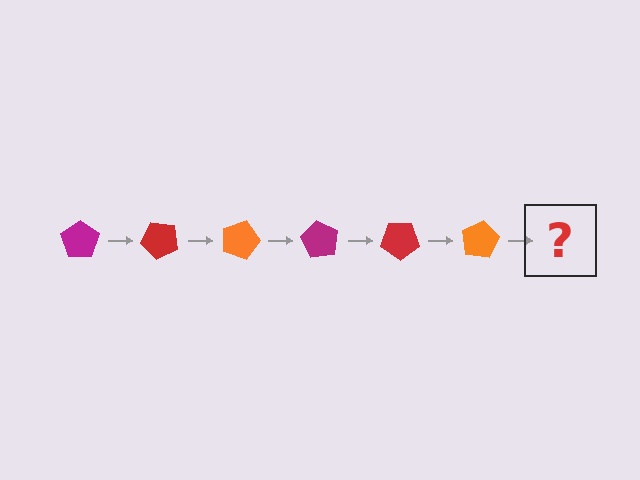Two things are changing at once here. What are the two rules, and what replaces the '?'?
The two rules are that it rotates 45 degrees each step and the color cycles through magenta, red, and orange. The '?' should be a magenta pentagon, rotated 270 degrees from the start.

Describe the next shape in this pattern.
It should be a magenta pentagon, rotated 270 degrees from the start.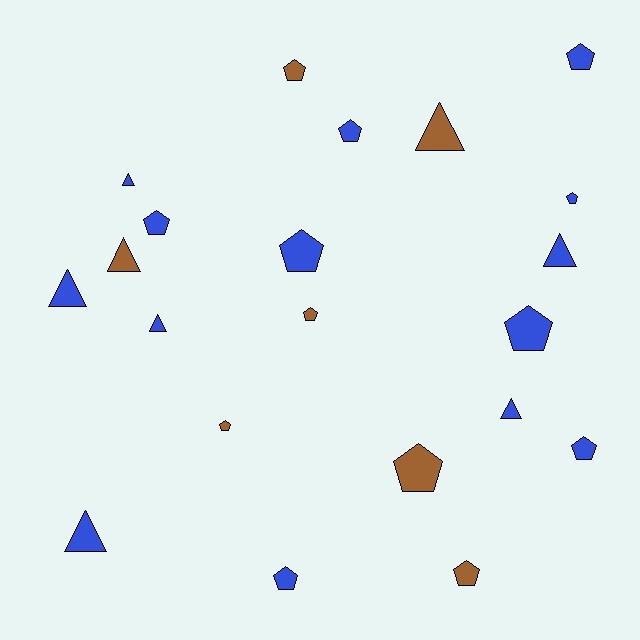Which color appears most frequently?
Blue, with 14 objects.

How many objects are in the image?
There are 21 objects.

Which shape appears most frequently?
Pentagon, with 13 objects.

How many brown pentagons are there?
There are 5 brown pentagons.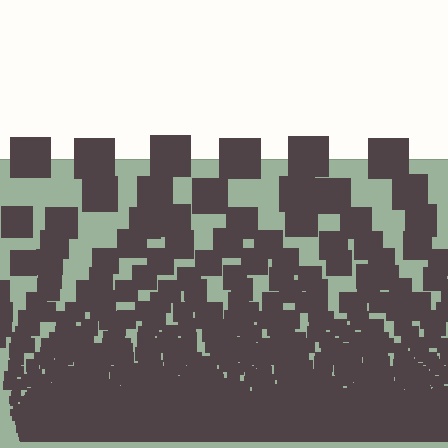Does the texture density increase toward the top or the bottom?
Density increases toward the bottom.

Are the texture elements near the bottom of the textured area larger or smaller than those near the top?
Smaller. The gradient is inverted — elements near the bottom are smaller and denser.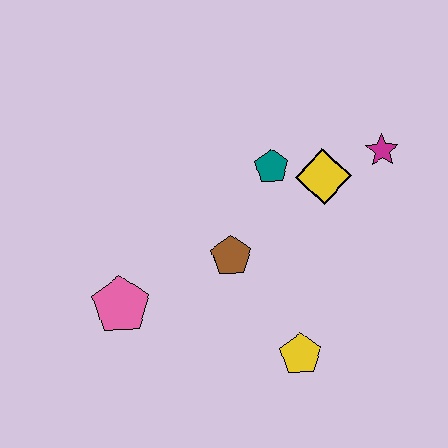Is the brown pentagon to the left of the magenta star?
Yes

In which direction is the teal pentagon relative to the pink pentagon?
The teal pentagon is to the right of the pink pentagon.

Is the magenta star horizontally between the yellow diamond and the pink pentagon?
No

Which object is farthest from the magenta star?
The pink pentagon is farthest from the magenta star.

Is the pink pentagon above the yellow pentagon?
Yes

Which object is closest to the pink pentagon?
The brown pentagon is closest to the pink pentagon.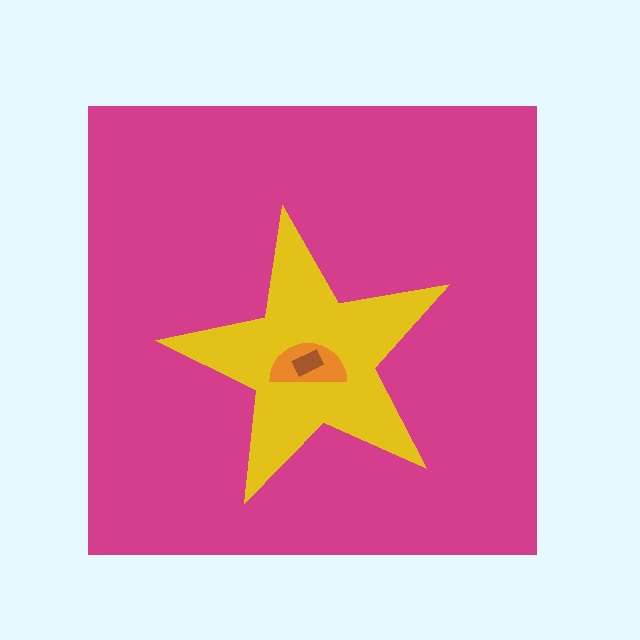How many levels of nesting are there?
4.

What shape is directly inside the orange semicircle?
The brown rectangle.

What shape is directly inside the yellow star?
The orange semicircle.